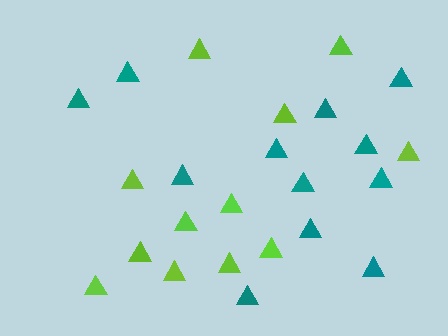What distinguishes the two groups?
There are 2 groups: one group of teal triangles (12) and one group of lime triangles (12).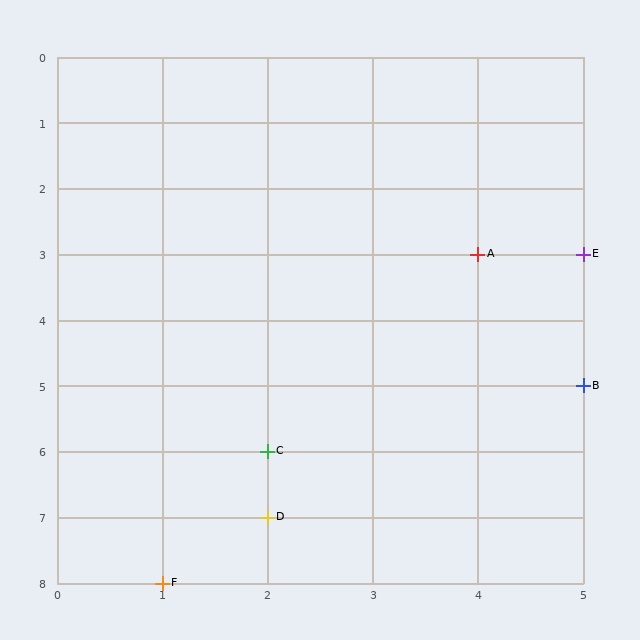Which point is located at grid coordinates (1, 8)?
Point F is at (1, 8).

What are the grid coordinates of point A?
Point A is at grid coordinates (4, 3).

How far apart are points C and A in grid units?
Points C and A are 2 columns and 3 rows apart (about 3.6 grid units diagonally).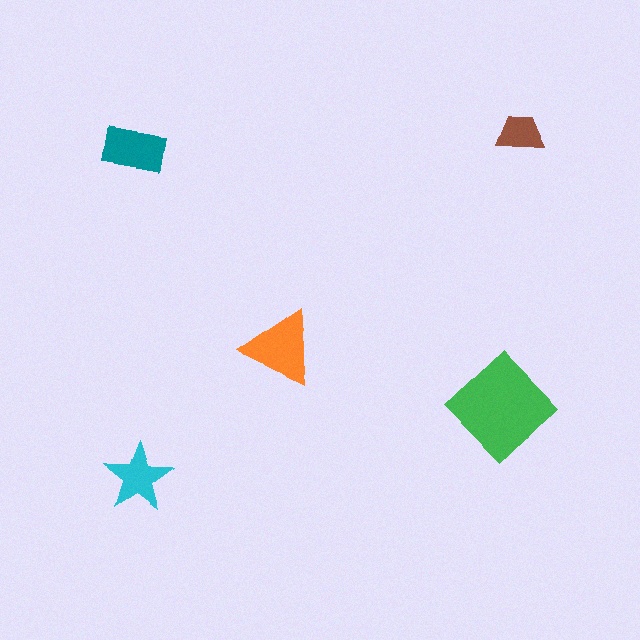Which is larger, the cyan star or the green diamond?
The green diamond.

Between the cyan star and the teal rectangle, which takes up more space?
The teal rectangle.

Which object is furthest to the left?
The teal rectangle is leftmost.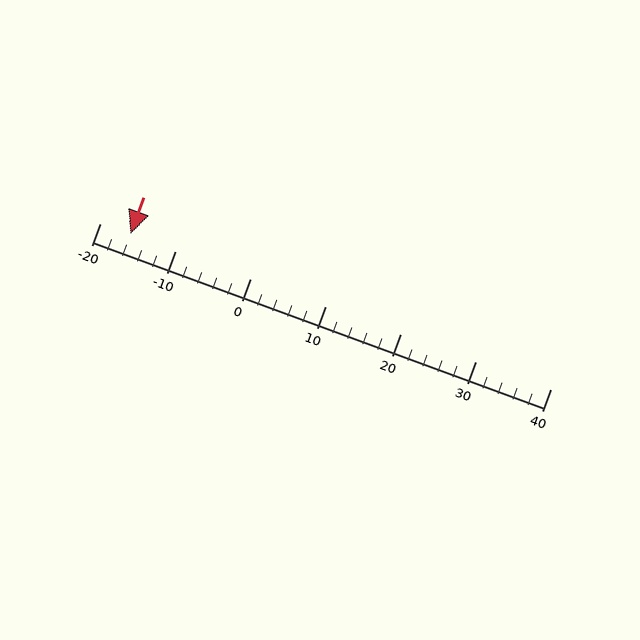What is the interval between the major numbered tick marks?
The major tick marks are spaced 10 units apart.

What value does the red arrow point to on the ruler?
The red arrow points to approximately -16.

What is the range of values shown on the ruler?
The ruler shows values from -20 to 40.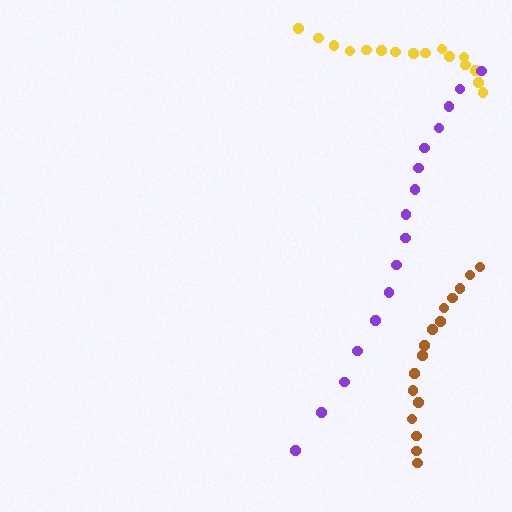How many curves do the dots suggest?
There are 3 distinct paths.